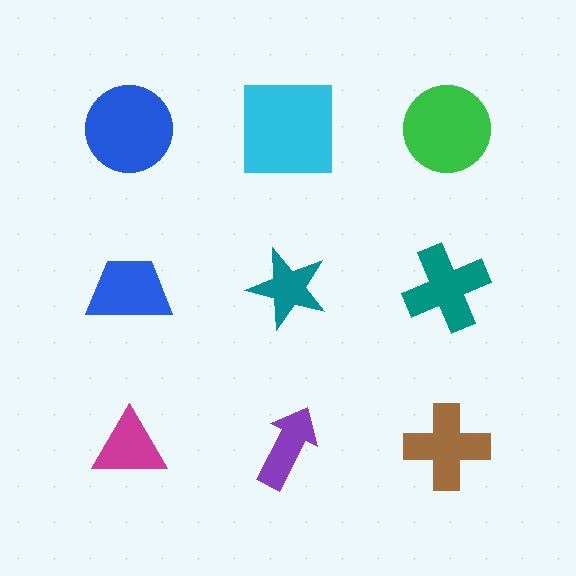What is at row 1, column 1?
A blue circle.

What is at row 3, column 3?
A brown cross.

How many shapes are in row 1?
3 shapes.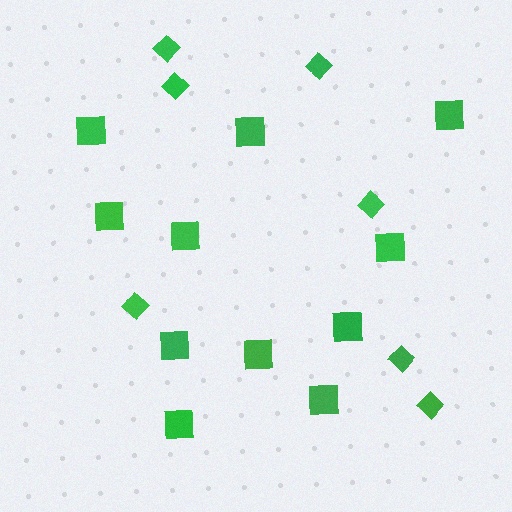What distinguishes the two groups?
There are 2 groups: one group of diamonds (7) and one group of squares (11).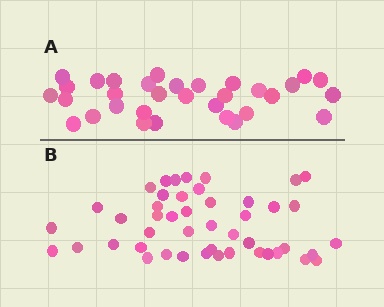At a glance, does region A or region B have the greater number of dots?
Region B (the bottom region) has more dots.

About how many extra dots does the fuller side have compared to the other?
Region B has approximately 15 more dots than region A.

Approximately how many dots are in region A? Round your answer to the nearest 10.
About 30 dots. (The exact count is 32, which rounds to 30.)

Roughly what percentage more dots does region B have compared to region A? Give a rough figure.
About 45% more.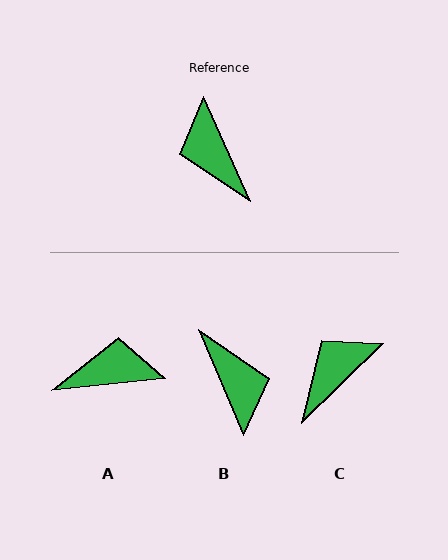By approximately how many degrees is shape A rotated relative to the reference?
Approximately 108 degrees clockwise.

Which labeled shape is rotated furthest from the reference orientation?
B, about 179 degrees away.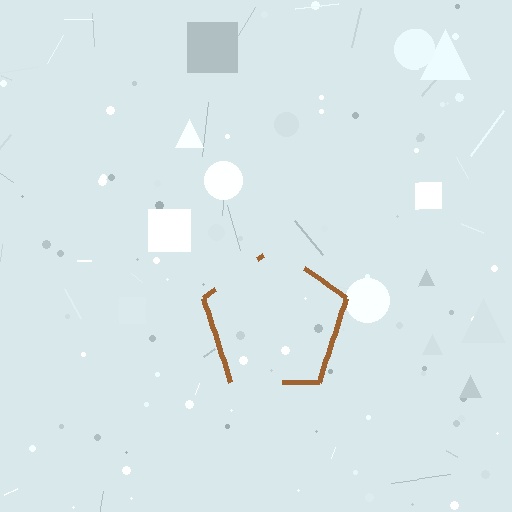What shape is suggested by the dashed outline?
The dashed outline suggests a pentagon.